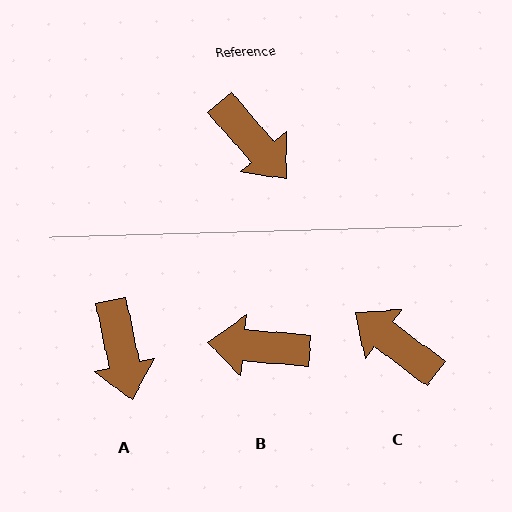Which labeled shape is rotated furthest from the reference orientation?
C, about 168 degrees away.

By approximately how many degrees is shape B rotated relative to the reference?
Approximately 136 degrees clockwise.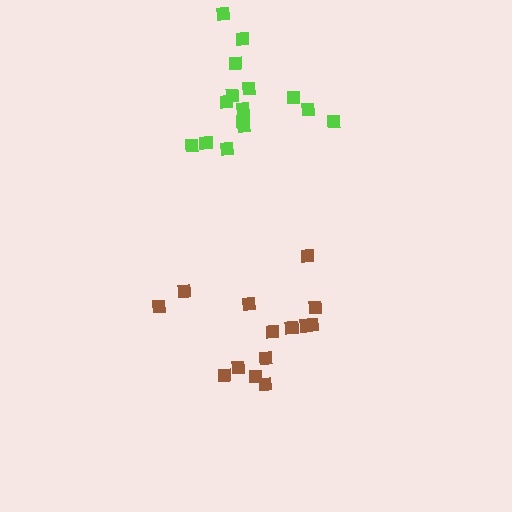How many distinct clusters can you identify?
There are 2 distinct clusters.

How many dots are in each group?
Group 1: 14 dots, Group 2: 15 dots (29 total).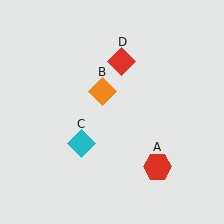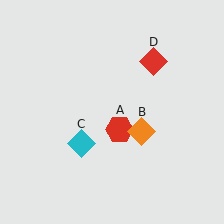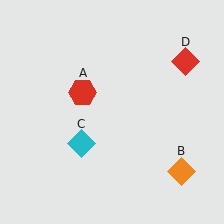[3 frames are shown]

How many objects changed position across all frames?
3 objects changed position: red hexagon (object A), orange diamond (object B), red diamond (object D).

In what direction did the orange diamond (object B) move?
The orange diamond (object B) moved down and to the right.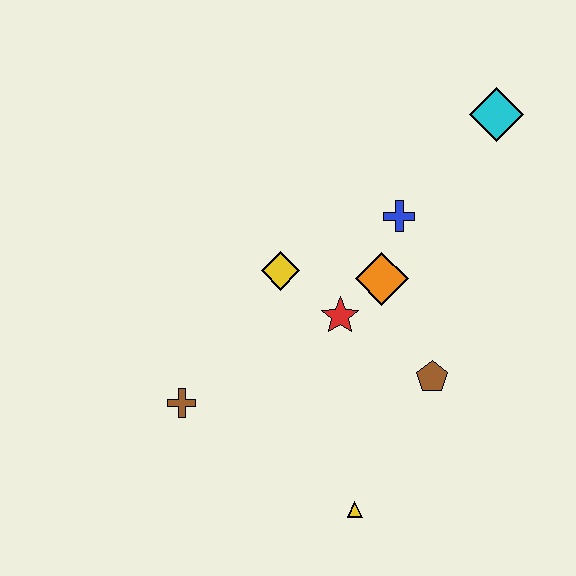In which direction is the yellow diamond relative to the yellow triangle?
The yellow diamond is above the yellow triangle.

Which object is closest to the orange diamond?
The red star is closest to the orange diamond.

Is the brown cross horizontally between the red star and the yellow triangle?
No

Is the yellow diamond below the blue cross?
Yes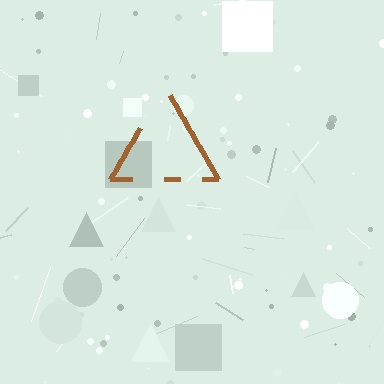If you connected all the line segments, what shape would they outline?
They would outline a triangle.